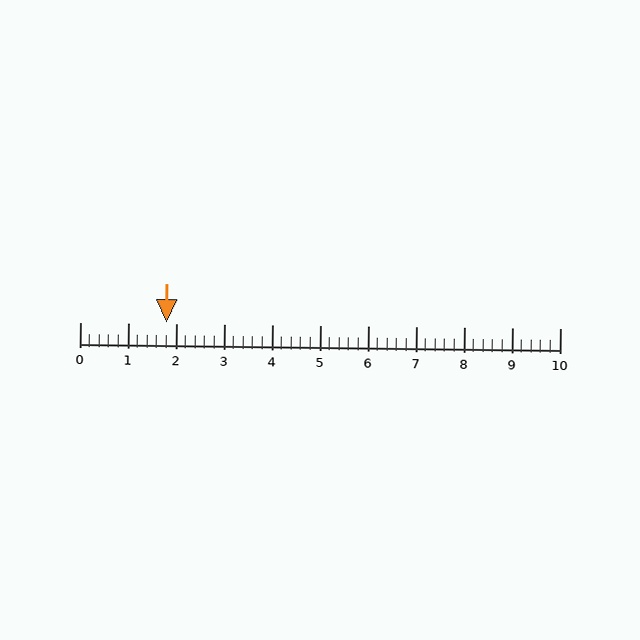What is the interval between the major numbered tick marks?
The major tick marks are spaced 1 units apart.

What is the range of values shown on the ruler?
The ruler shows values from 0 to 10.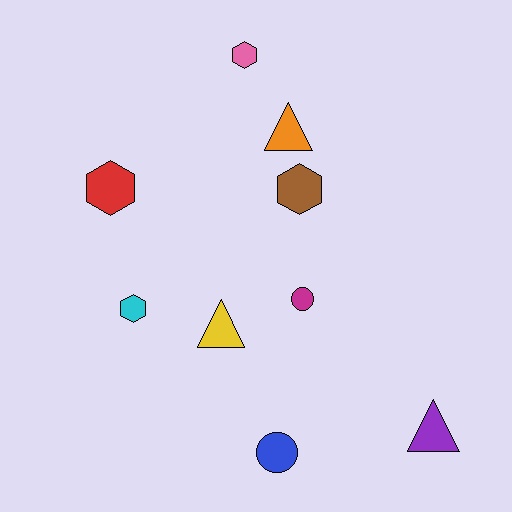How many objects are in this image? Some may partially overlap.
There are 9 objects.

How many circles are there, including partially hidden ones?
There are 2 circles.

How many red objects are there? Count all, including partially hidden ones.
There is 1 red object.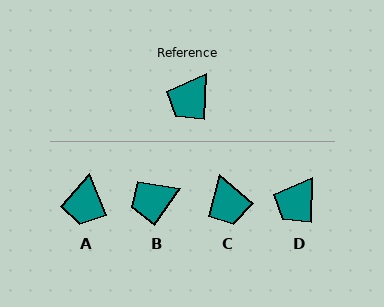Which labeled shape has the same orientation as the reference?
D.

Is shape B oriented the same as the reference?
No, it is off by about 33 degrees.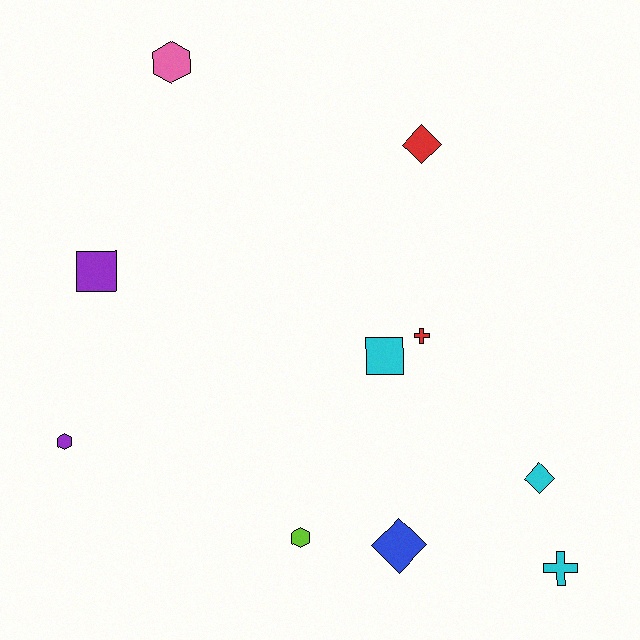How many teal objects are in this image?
There are no teal objects.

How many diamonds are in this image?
There are 3 diamonds.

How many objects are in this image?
There are 10 objects.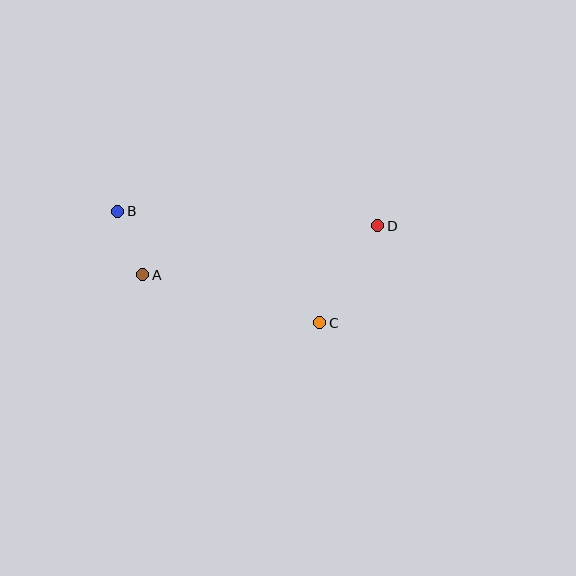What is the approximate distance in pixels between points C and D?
The distance between C and D is approximately 113 pixels.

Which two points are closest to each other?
Points A and B are closest to each other.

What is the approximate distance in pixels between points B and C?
The distance between B and C is approximately 231 pixels.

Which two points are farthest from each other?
Points B and D are farthest from each other.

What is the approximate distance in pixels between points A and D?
The distance between A and D is approximately 240 pixels.